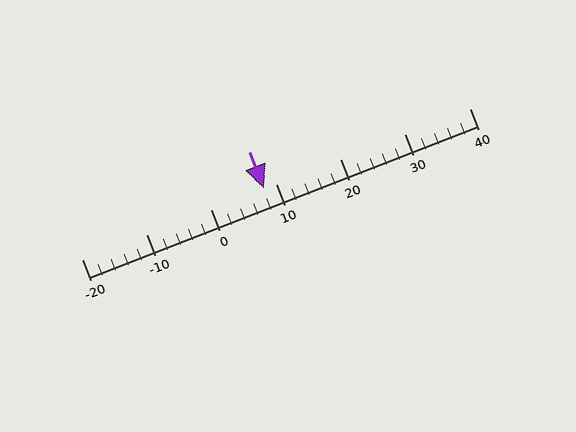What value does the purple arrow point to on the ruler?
The purple arrow points to approximately 8.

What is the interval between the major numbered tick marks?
The major tick marks are spaced 10 units apart.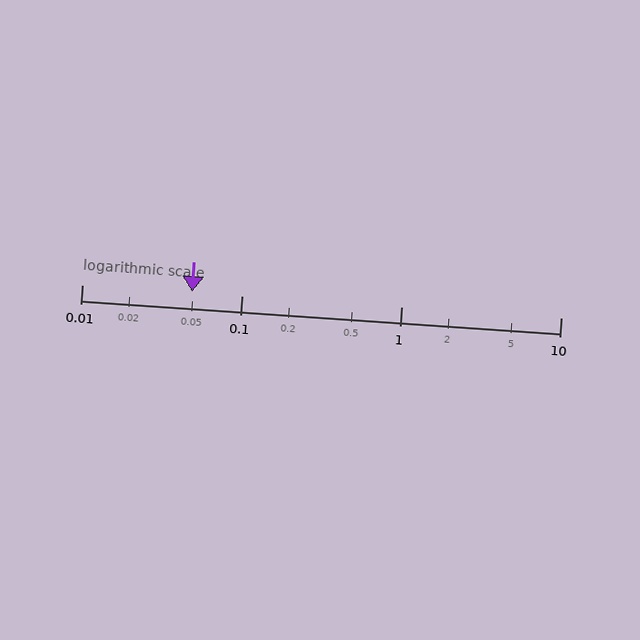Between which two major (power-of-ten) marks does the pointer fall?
The pointer is between 0.01 and 0.1.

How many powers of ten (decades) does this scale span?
The scale spans 3 decades, from 0.01 to 10.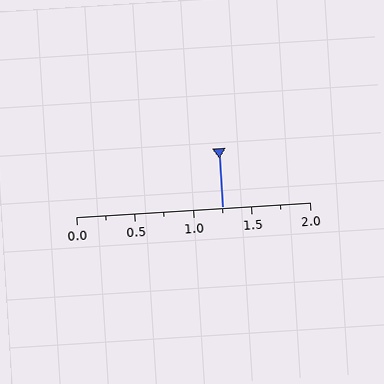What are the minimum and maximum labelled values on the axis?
The axis runs from 0.0 to 2.0.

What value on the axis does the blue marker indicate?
The marker indicates approximately 1.25.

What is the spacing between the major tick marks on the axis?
The major ticks are spaced 0.5 apart.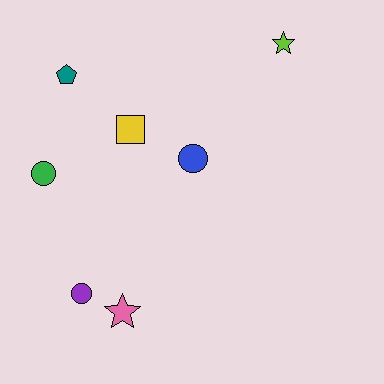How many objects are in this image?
There are 7 objects.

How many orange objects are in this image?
There are no orange objects.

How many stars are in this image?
There are 2 stars.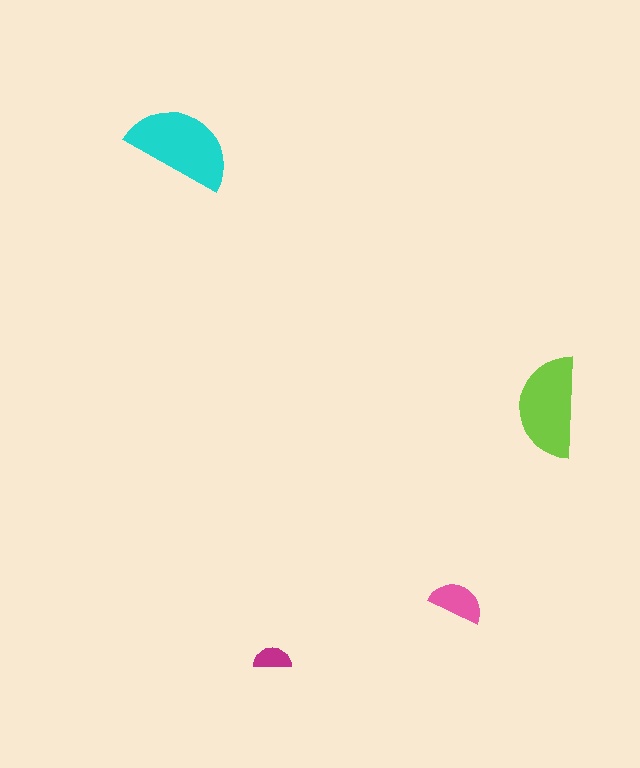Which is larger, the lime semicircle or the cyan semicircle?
The cyan one.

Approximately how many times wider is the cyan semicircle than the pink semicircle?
About 2 times wider.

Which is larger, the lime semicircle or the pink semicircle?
The lime one.